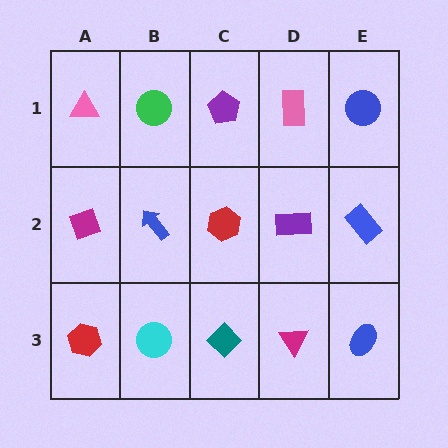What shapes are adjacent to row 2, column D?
A pink rectangle (row 1, column D), a magenta triangle (row 3, column D), a red hexagon (row 2, column C), a blue rectangle (row 2, column E).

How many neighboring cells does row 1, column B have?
3.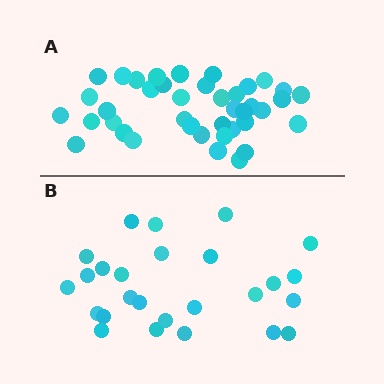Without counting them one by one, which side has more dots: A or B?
Region A (the top region) has more dots.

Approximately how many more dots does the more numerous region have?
Region A has approximately 15 more dots than region B.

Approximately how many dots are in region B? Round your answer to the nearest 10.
About 30 dots. (The exact count is 26, which rounds to 30.)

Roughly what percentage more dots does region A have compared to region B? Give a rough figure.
About 55% more.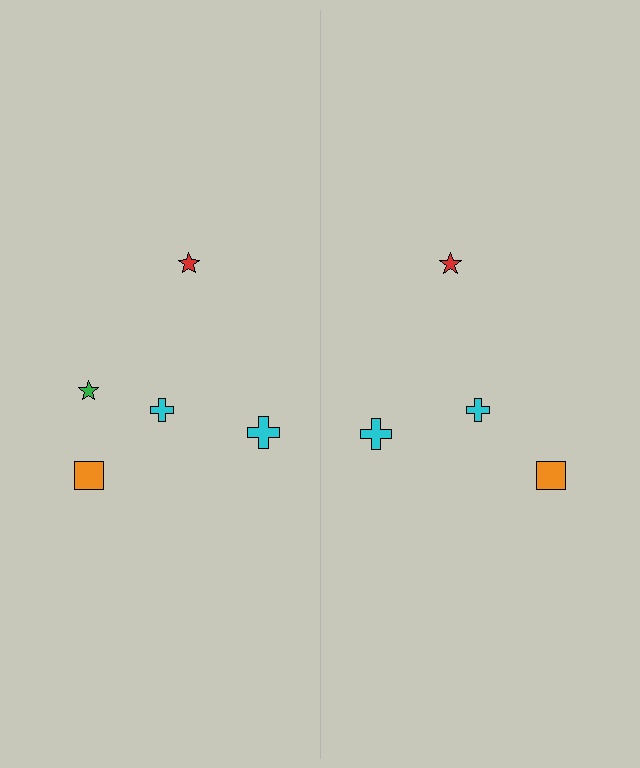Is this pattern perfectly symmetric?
No, the pattern is not perfectly symmetric. A green star is missing from the right side.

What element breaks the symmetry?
A green star is missing from the right side.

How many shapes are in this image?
There are 9 shapes in this image.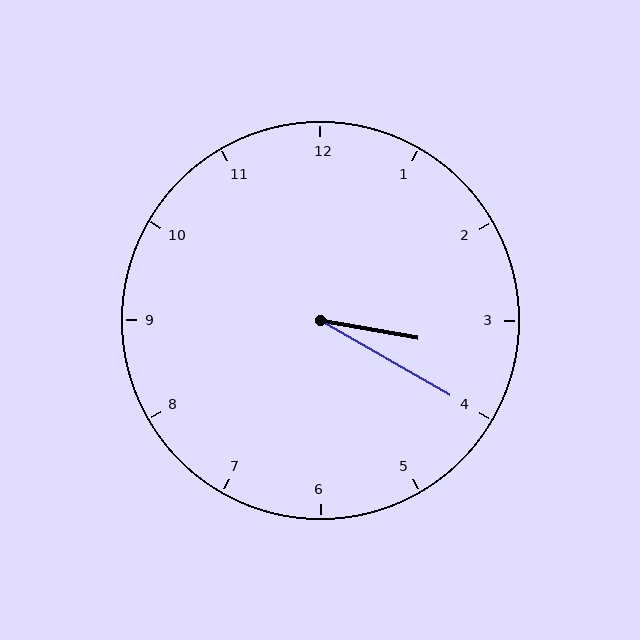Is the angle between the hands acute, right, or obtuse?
It is acute.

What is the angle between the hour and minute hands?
Approximately 20 degrees.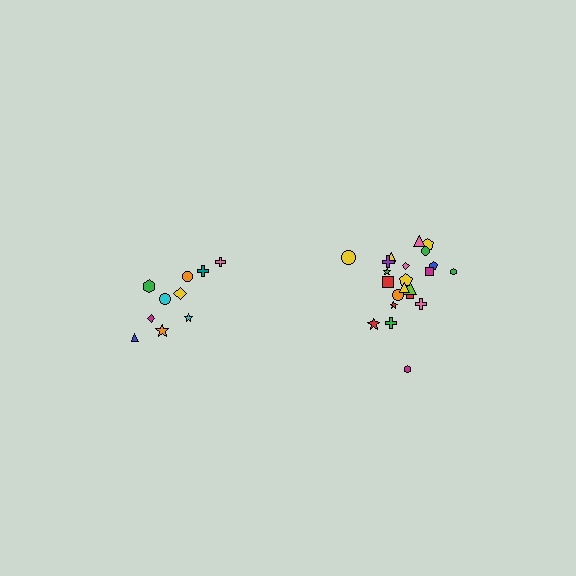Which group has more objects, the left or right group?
The right group.